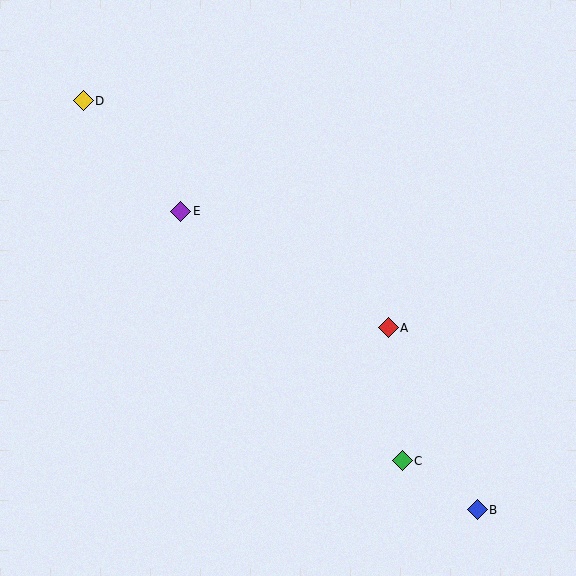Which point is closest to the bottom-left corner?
Point E is closest to the bottom-left corner.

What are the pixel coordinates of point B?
Point B is at (477, 510).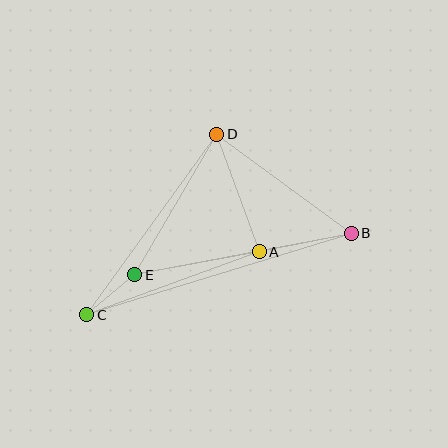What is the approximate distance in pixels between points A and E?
The distance between A and E is approximately 127 pixels.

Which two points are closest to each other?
Points C and E are closest to each other.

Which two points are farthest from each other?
Points B and C are farthest from each other.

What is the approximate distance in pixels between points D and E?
The distance between D and E is approximately 162 pixels.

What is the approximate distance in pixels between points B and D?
The distance between B and D is approximately 167 pixels.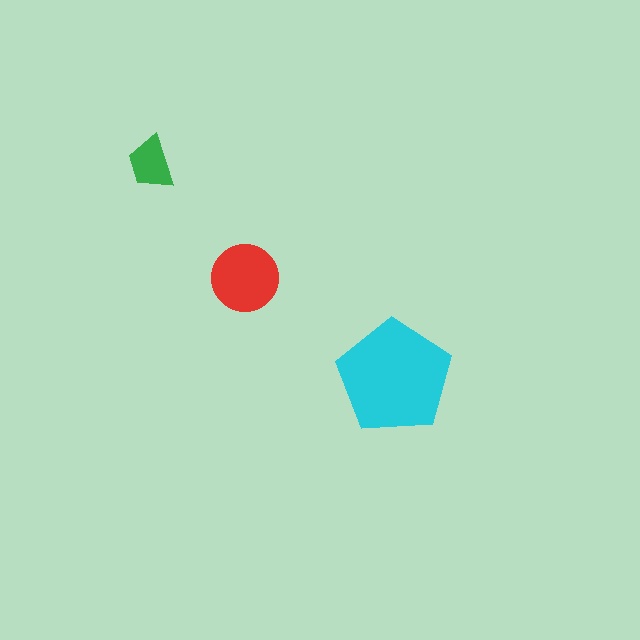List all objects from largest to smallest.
The cyan pentagon, the red circle, the green trapezoid.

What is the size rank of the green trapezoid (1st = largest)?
3rd.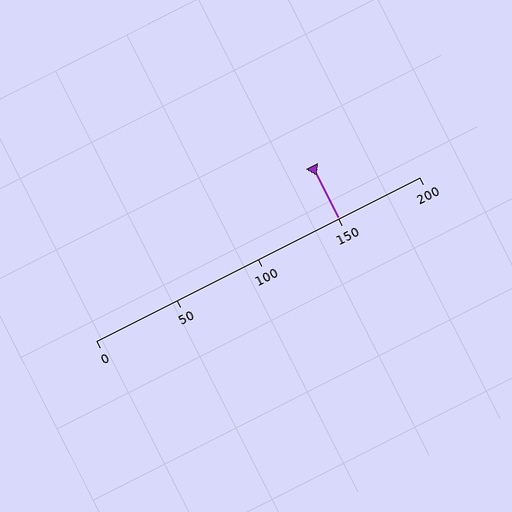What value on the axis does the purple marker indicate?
The marker indicates approximately 150.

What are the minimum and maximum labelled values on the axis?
The axis runs from 0 to 200.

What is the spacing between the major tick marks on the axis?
The major ticks are spaced 50 apart.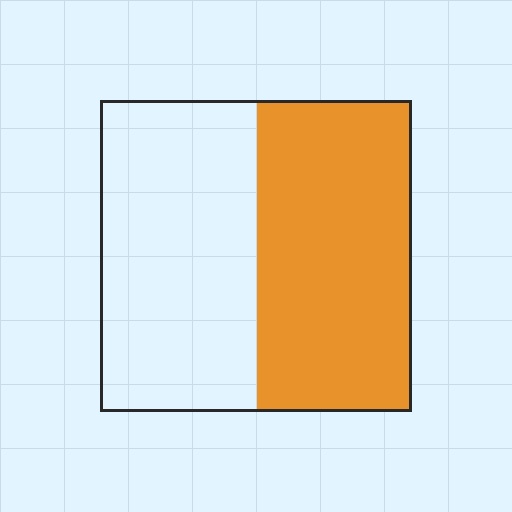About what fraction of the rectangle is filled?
About one half (1/2).